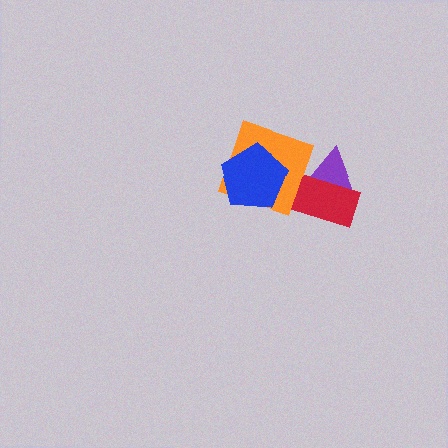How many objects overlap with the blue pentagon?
1 object overlaps with the blue pentagon.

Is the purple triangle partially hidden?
Yes, it is partially covered by another shape.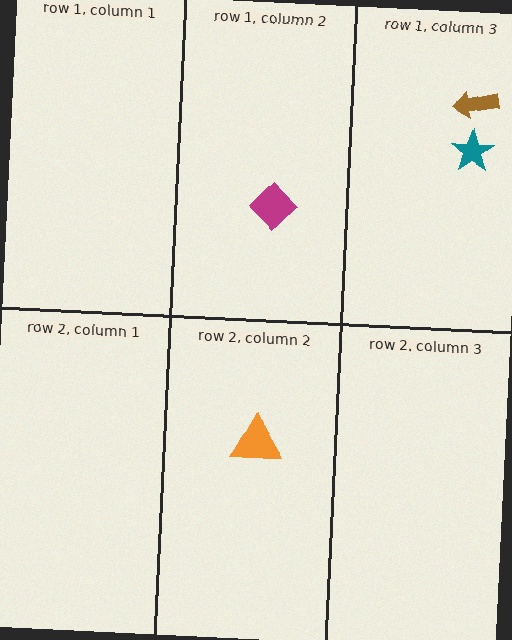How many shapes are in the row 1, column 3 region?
2.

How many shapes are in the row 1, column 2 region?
1.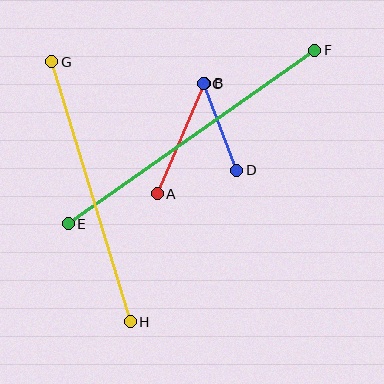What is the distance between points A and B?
The distance is approximately 120 pixels.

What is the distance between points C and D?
The distance is approximately 93 pixels.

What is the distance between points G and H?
The distance is approximately 271 pixels.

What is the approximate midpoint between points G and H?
The midpoint is at approximately (91, 192) pixels.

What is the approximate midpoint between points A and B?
The midpoint is at approximately (181, 139) pixels.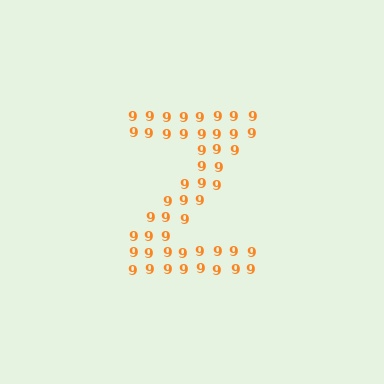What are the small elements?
The small elements are digit 9's.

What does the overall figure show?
The overall figure shows the letter Z.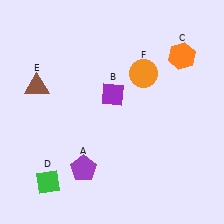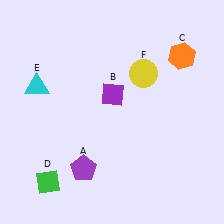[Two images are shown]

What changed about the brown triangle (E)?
In Image 1, E is brown. In Image 2, it changed to cyan.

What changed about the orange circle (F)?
In Image 1, F is orange. In Image 2, it changed to yellow.